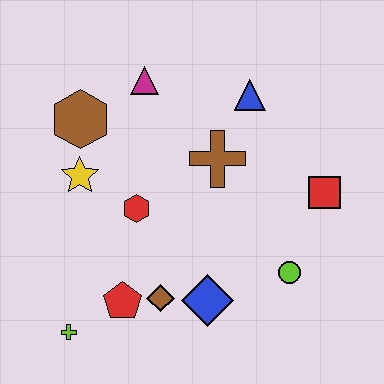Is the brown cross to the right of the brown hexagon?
Yes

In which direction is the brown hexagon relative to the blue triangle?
The brown hexagon is to the left of the blue triangle.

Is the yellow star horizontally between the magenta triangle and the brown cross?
No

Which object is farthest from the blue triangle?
The lime cross is farthest from the blue triangle.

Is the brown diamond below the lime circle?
Yes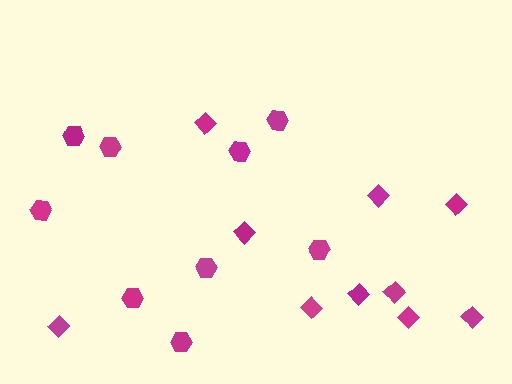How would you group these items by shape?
There are 2 groups: one group of hexagons (9) and one group of diamonds (10).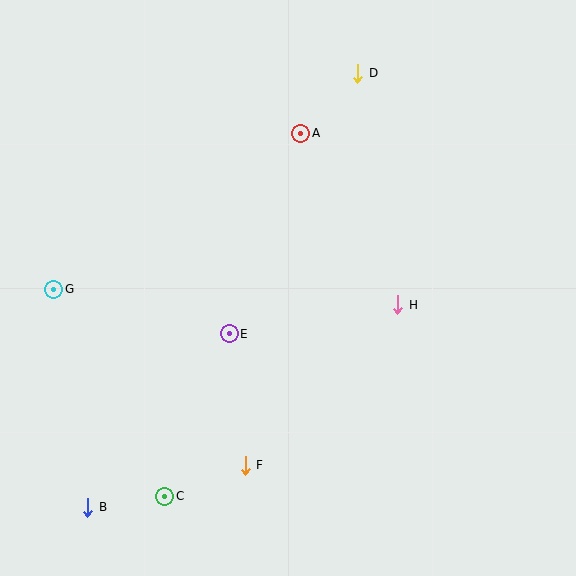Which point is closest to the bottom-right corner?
Point H is closest to the bottom-right corner.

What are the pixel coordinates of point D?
Point D is at (358, 73).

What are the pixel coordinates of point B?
Point B is at (88, 507).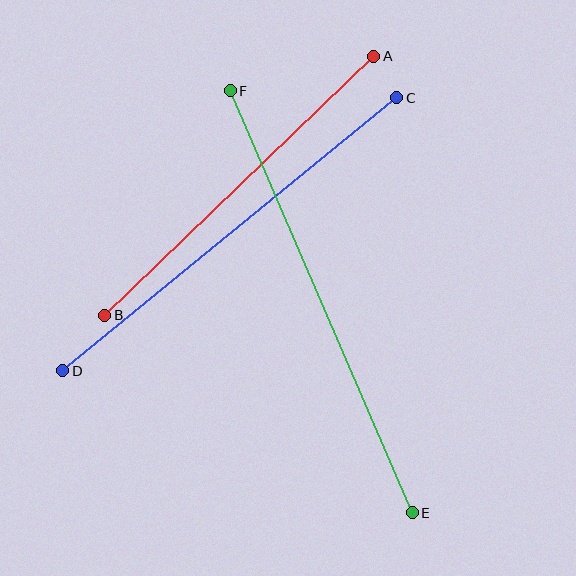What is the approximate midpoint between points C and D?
The midpoint is at approximately (230, 234) pixels.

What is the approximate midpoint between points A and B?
The midpoint is at approximately (239, 186) pixels.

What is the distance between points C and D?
The distance is approximately 431 pixels.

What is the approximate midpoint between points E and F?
The midpoint is at approximately (321, 302) pixels.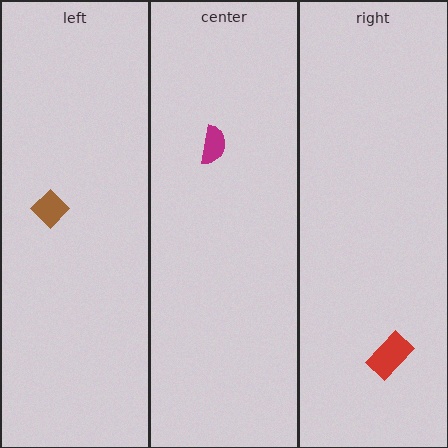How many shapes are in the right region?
1.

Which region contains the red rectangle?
The right region.